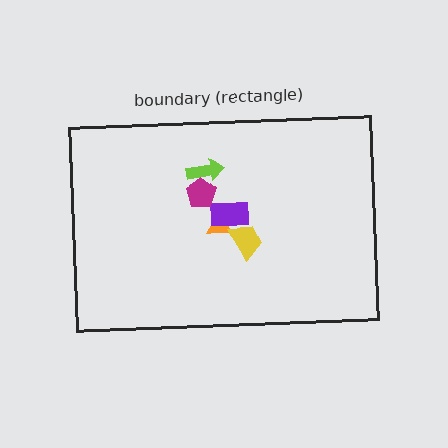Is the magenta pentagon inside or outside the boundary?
Inside.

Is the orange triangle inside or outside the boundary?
Inside.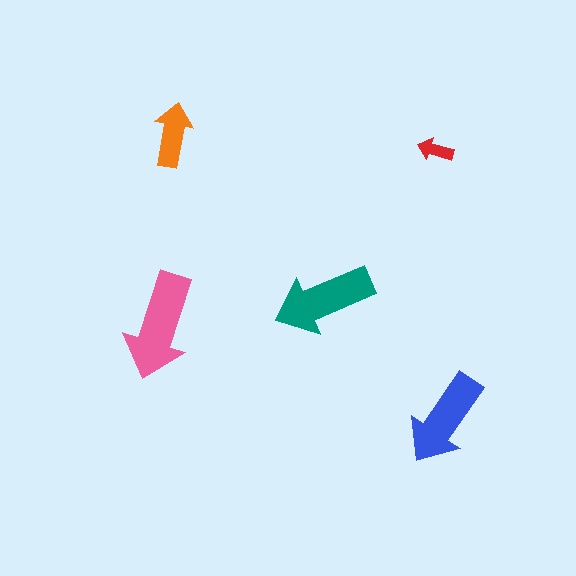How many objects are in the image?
There are 5 objects in the image.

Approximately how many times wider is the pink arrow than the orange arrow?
About 1.5 times wider.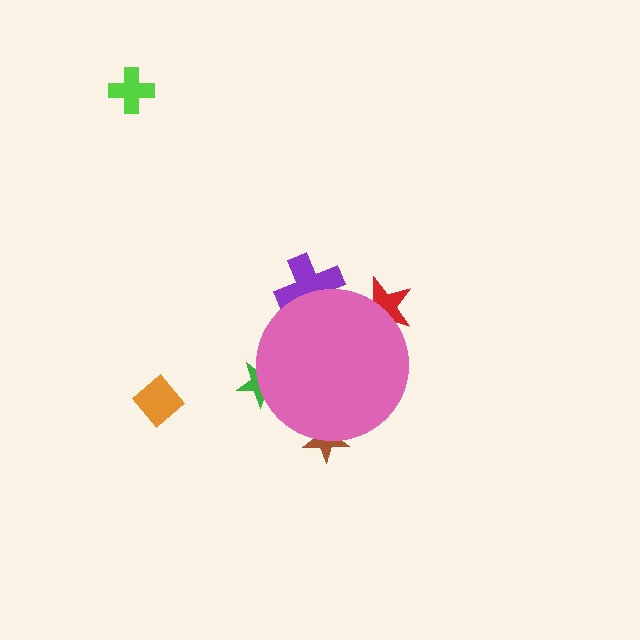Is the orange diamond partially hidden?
No, the orange diamond is fully visible.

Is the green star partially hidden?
Yes, the green star is partially hidden behind the pink circle.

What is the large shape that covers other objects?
A pink circle.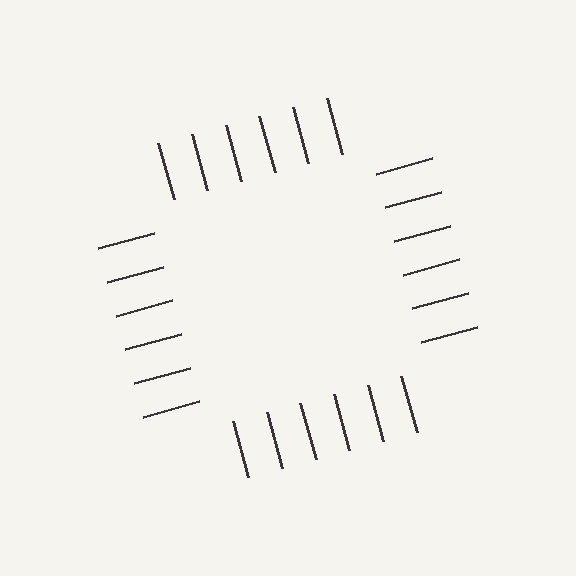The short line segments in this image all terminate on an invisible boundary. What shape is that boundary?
An illusory square — the line segments terminate on its edges but no continuous stroke is drawn.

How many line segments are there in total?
24 — 6 along each of the 4 edges.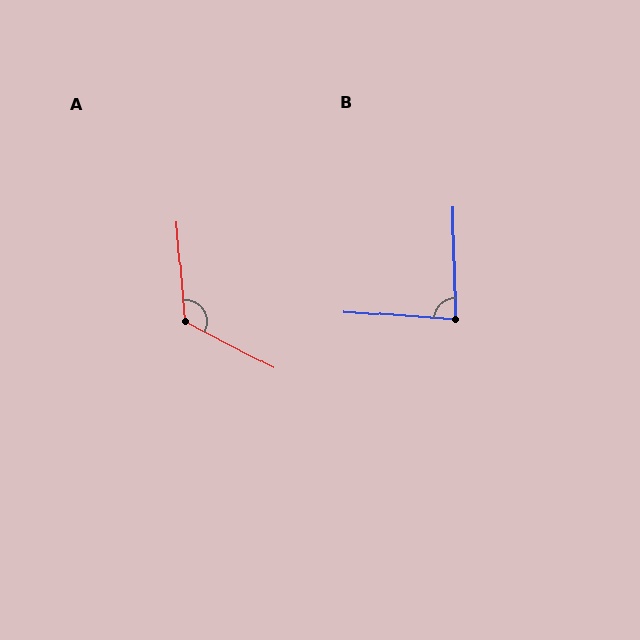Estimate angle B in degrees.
Approximately 85 degrees.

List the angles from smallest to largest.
B (85°), A (122°).